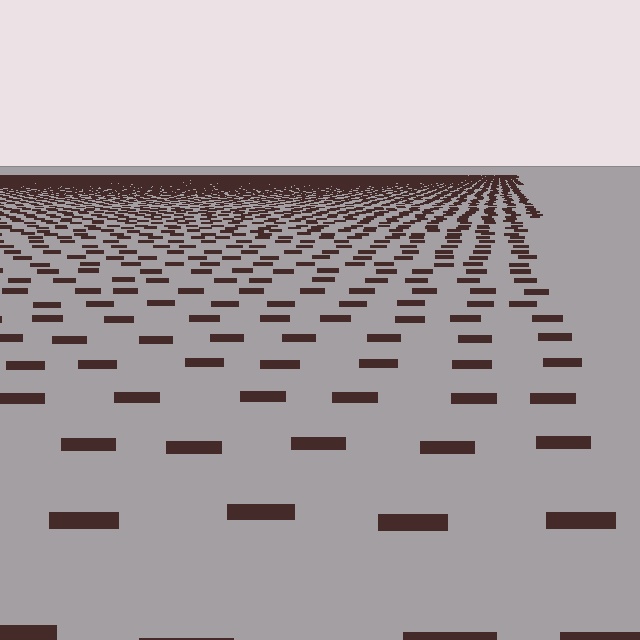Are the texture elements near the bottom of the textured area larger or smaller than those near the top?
Larger. Near the bottom, elements are closer to the viewer and appear at a bigger on-screen size.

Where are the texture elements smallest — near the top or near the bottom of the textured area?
Near the top.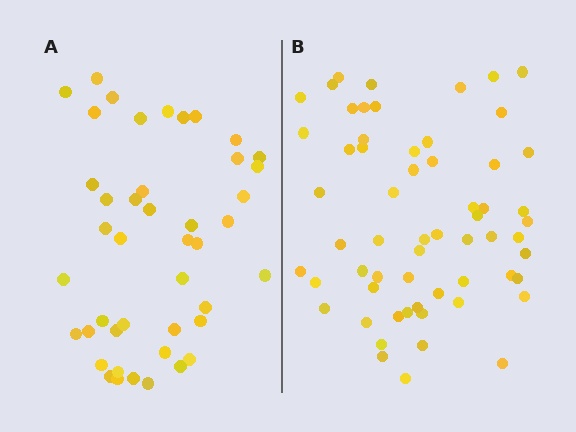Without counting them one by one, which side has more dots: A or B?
Region B (the right region) has more dots.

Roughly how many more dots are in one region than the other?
Region B has approximately 15 more dots than region A.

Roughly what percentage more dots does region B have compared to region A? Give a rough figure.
About 35% more.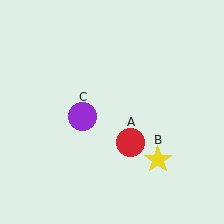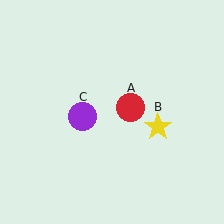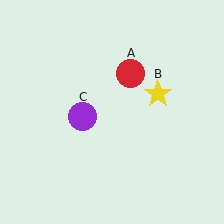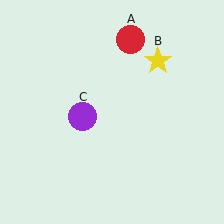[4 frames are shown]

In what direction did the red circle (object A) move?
The red circle (object A) moved up.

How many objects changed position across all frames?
2 objects changed position: red circle (object A), yellow star (object B).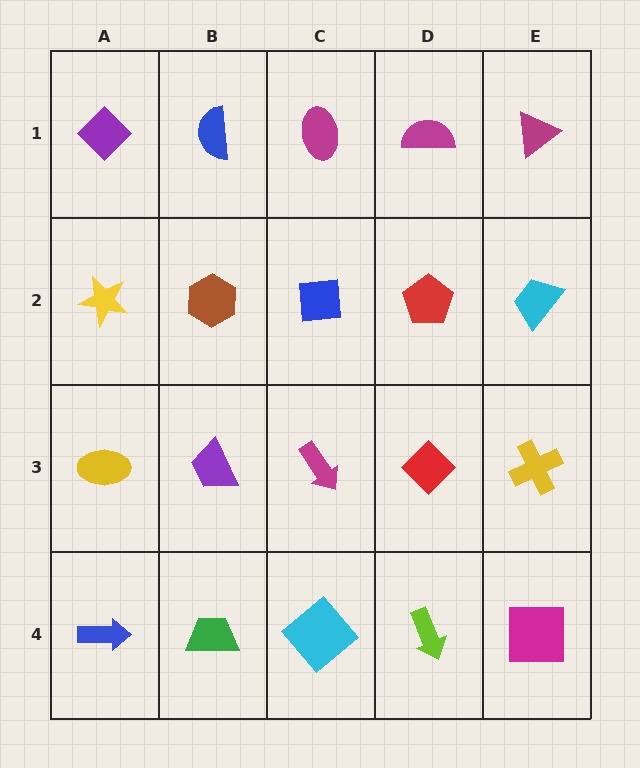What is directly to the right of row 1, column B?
A magenta ellipse.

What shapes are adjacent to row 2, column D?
A magenta semicircle (row 1, column D), a red diamond (row 3, column D), a blue square (row 2, column C), a cyan trapezoid (row 2, column E).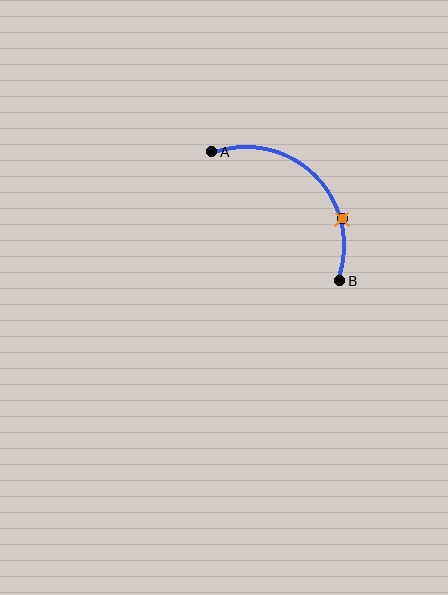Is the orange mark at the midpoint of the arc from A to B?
No. The orange mark lies on the arc but is closer to endpoint B. The arc midpoint would be at the point on the curve equidistant along the arc from both A and B.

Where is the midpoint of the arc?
The arc midpoint is the point on the curve farthest from the straight line joining A and B. It sits above and to the right of that line.